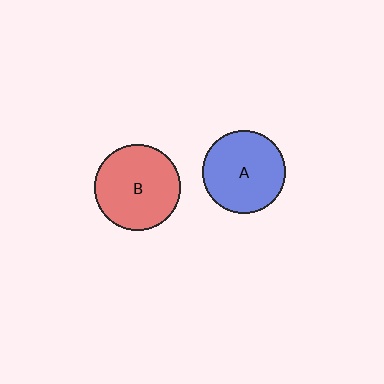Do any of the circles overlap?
No, none of the circles overlap.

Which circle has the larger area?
Circle B (red).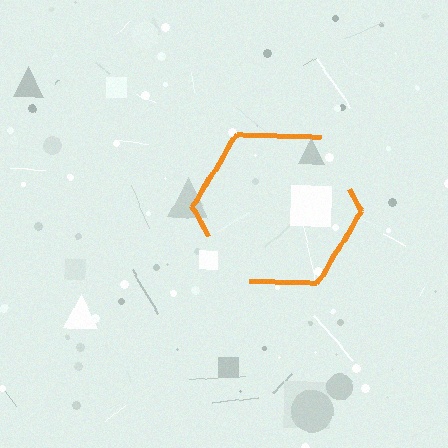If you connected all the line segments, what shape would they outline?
They would outline a hexagon.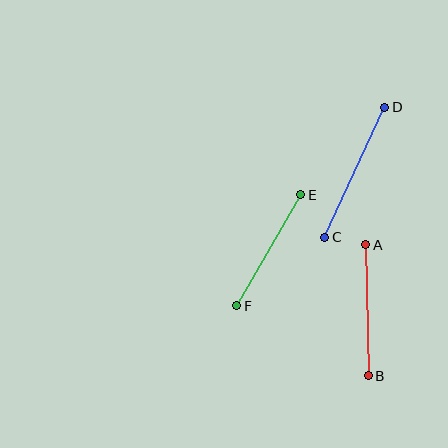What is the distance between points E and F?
The distance is approximately 128 pixels.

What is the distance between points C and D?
The distance is approximately 143 pixels.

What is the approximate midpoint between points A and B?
The midpoint is at approximately (367, 310) pixels.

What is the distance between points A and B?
The distance is approximately 131 pixels.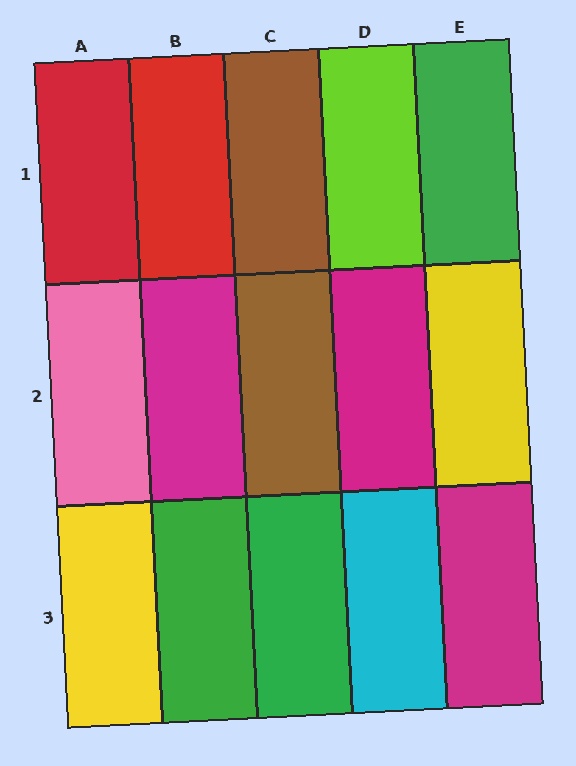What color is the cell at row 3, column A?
Yellow.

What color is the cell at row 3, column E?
Magenta.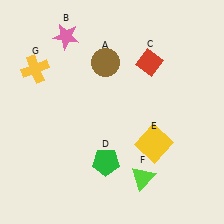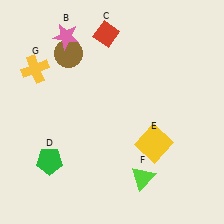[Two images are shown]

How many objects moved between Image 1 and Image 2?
3 objects moved between the two images.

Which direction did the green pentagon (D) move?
The green pentagon (D) moved left.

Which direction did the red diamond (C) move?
The red diamond (C) moved left.